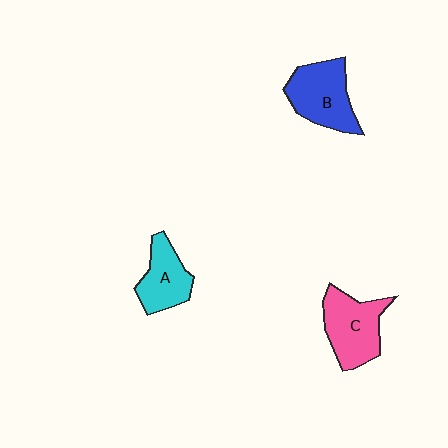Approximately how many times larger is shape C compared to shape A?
Approximately 1.3 times.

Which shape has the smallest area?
Shape A (cyan).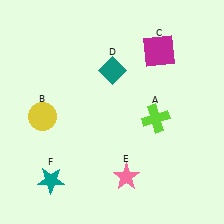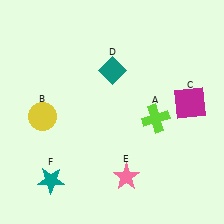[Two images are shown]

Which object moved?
The magenta square (C) moved down.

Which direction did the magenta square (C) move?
The magenta square (C) moved down.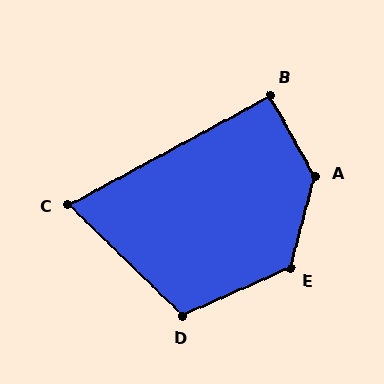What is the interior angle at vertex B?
Approximately 91 degrees (approximately right).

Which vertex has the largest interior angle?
A, at approximately 136 degrees.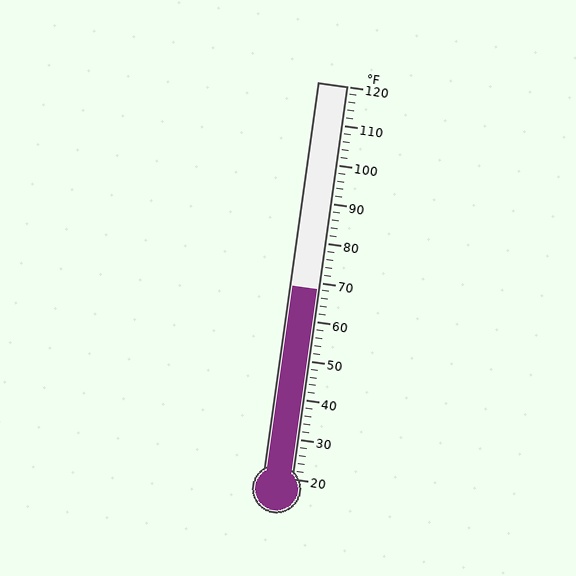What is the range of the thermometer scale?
The thermometer scale ranges from 20°F to 120°F.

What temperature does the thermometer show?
The thermometer shows approximately 68°F.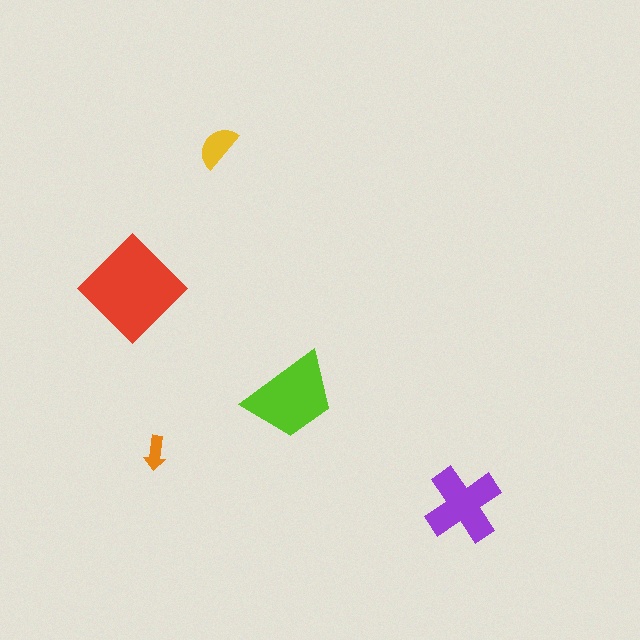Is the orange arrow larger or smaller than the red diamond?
Smaller.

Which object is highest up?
The yellow semicircle is topmost.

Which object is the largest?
The red diamond.